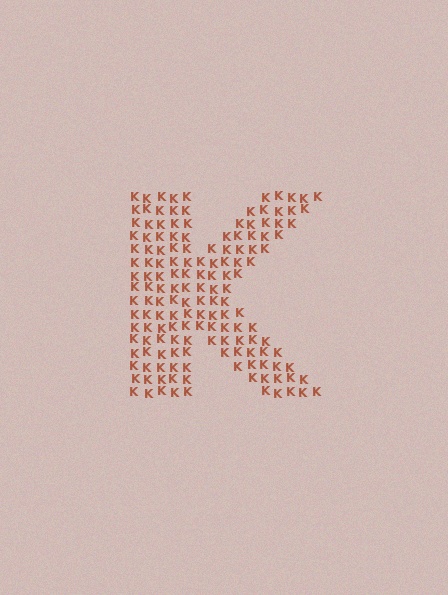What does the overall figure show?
The overall figure shows the letter K.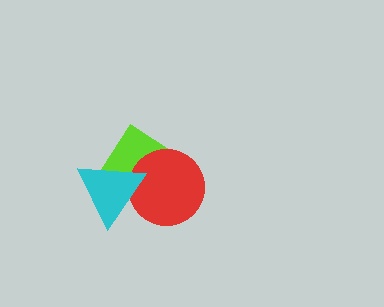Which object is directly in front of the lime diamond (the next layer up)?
The red circle is directly in front of the lime diamond.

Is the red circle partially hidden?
Yes, it is partially covered by another shape.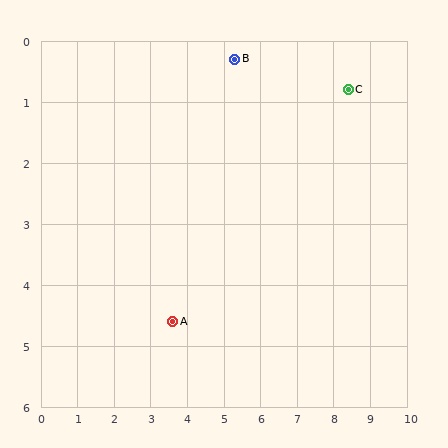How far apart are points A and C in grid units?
Points A and C are about 6.1 grid units apart.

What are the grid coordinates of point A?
Point A is at approximately (3.6, 4.6).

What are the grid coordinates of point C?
Point C is at approximately (8.4, 0.8).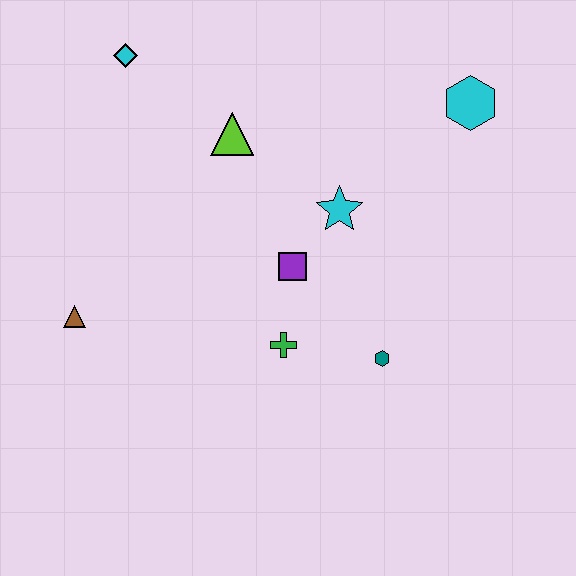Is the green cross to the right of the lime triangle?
Yes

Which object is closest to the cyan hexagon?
The cyan star is closest to the cyan hexagon.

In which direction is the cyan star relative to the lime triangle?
The cyan star is to the right of the lime triangle.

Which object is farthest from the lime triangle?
The teal hexagon is farthest from the lime triangle.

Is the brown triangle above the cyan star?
No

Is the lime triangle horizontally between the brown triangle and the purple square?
Yes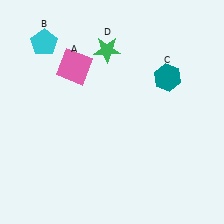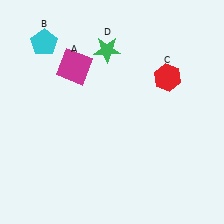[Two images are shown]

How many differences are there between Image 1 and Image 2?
There are 2 differences between the two images.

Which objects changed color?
A changed from pink to magenta. C changed from teal to red.